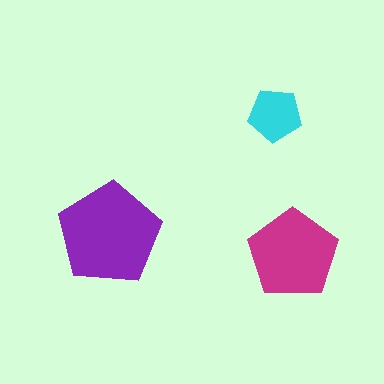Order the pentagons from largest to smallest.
the purple one, the magenta one, the cyan one.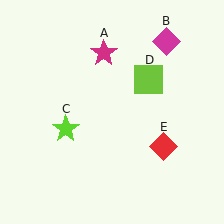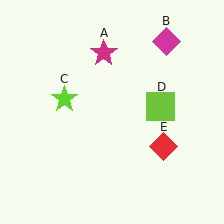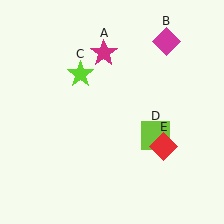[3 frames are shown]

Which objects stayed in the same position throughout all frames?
Magenta star (object A) and magenta diamond (object B) and red diamond (object E) remained stationary.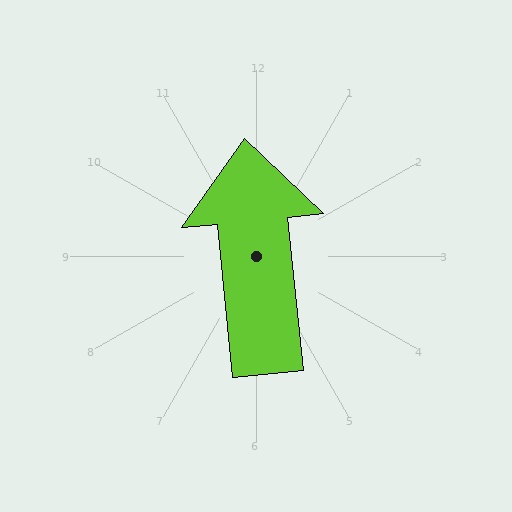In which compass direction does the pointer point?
North.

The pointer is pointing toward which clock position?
Roughly 12 o'clock.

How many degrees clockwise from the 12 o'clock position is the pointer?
Approximately 354 degrees.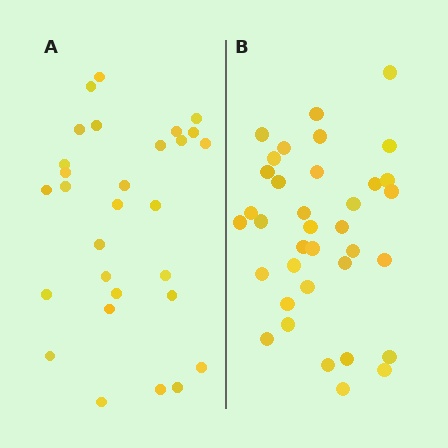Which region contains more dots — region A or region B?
Region B (the right region) has more dots.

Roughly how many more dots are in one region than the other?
Region B has roughly 8 or so more dots than region A.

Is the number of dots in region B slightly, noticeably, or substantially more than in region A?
Region B has only slightly more — the two regions are fairly close. The ratio is roughly 1.2 to 1.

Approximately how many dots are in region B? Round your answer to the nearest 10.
About 40 dots. (The exact count is 36, which rounds to 40.)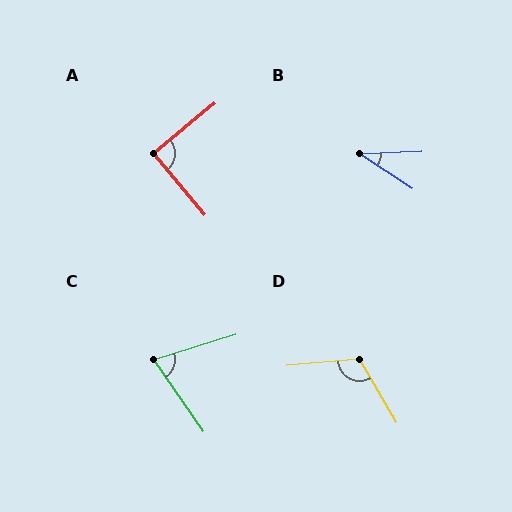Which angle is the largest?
D, at approximately 115 degrees.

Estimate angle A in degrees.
Approximately 90 degrees.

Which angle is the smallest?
B, at approximately 36 degrees.